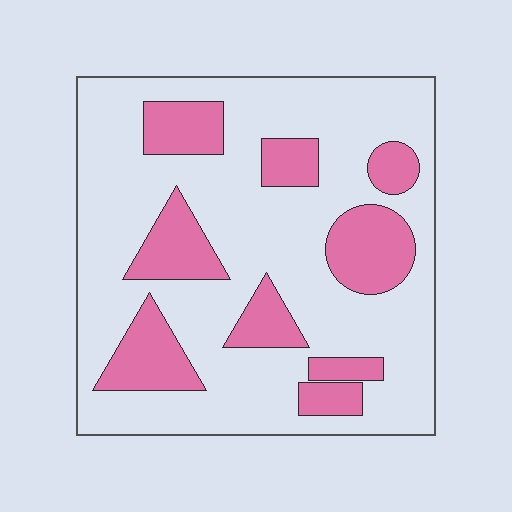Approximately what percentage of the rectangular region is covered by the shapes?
Approximately 25%.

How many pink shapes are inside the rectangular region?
9.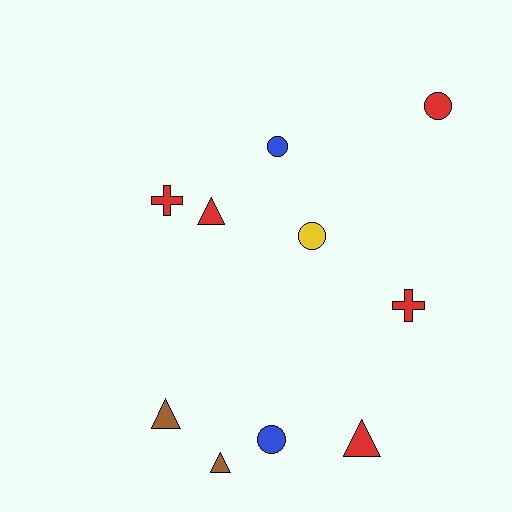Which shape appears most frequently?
Circle, with 4 objects.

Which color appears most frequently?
Red, with 5 objects.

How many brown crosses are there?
There are no brown crosses.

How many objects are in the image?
There are 10 objects.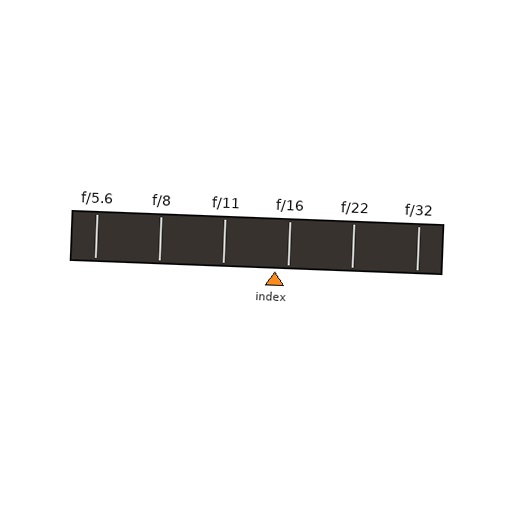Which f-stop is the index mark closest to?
The index mark is closest to f/16.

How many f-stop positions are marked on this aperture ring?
There are 6 f-stop positions marked.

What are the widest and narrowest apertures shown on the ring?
The widest aperture shown is f/5.6 and the narrowest is f/32.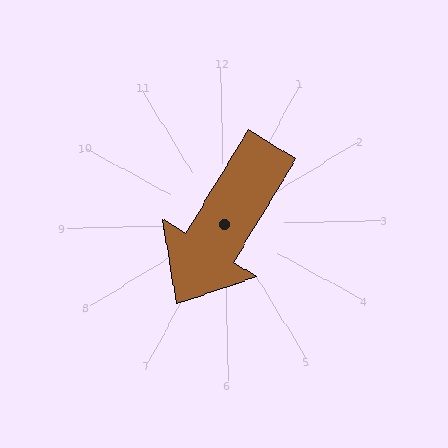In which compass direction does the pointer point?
Southwest.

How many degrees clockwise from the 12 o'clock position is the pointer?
Approximately 213 degrees.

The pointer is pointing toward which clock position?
Roughly 7 o'clock.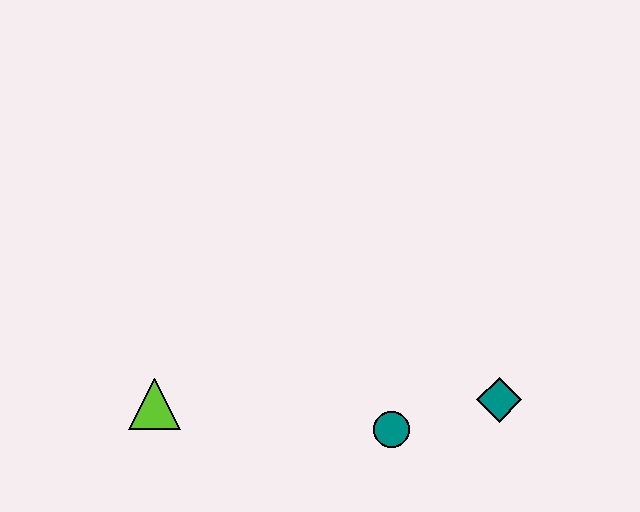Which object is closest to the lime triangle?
The teal circle is closest to the lime triangle.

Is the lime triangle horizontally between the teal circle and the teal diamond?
No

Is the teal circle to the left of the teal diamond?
Yes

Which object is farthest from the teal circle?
The lime triangle is farthest from the teal circle.